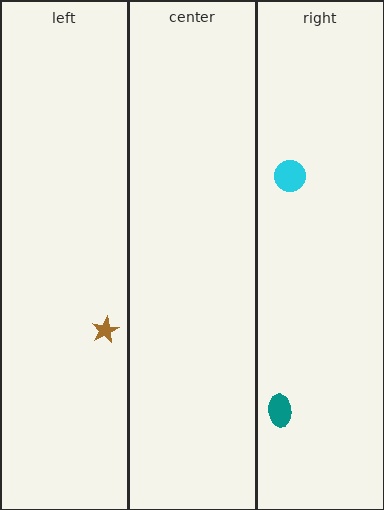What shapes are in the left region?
The brown star.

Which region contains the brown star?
The left region.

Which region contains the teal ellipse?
The right region.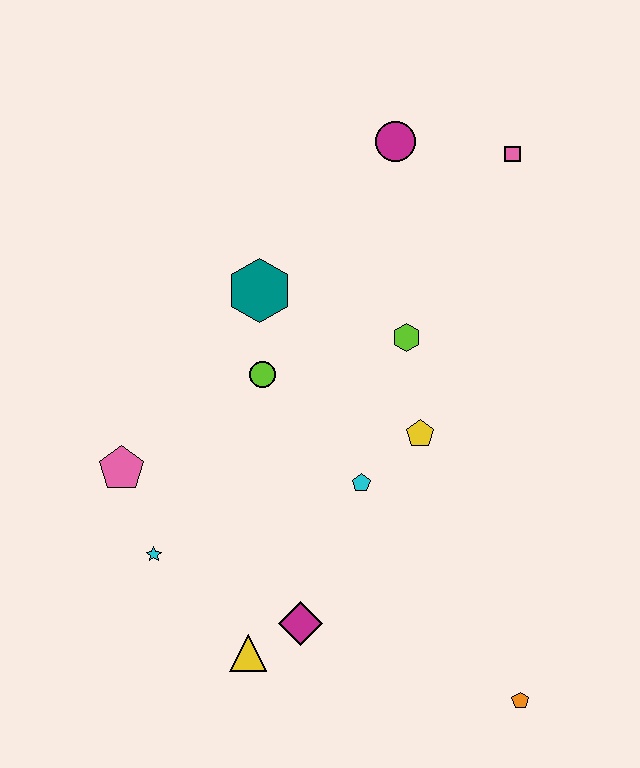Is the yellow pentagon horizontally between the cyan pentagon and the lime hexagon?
No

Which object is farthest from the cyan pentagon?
The pink square is farthest from the cyan pentagon.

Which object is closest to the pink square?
The magenta circle is closest to the pink square.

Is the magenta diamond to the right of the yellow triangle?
Yes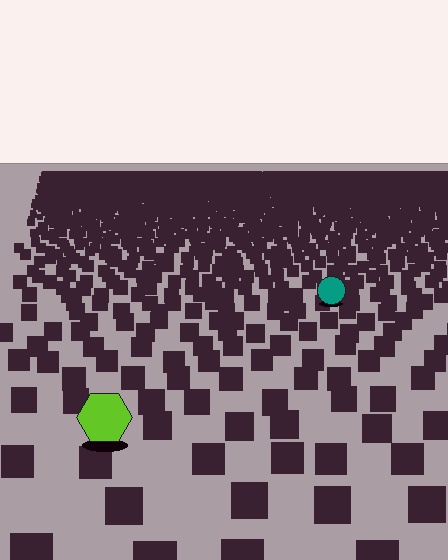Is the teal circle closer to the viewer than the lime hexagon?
No. The lime hexagon is closer — you can tell from the texture gradient: the ground texture is coarser near it.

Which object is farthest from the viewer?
The teal circle is farthest from the viewer. It appears smaller and the ground texture around it is denser.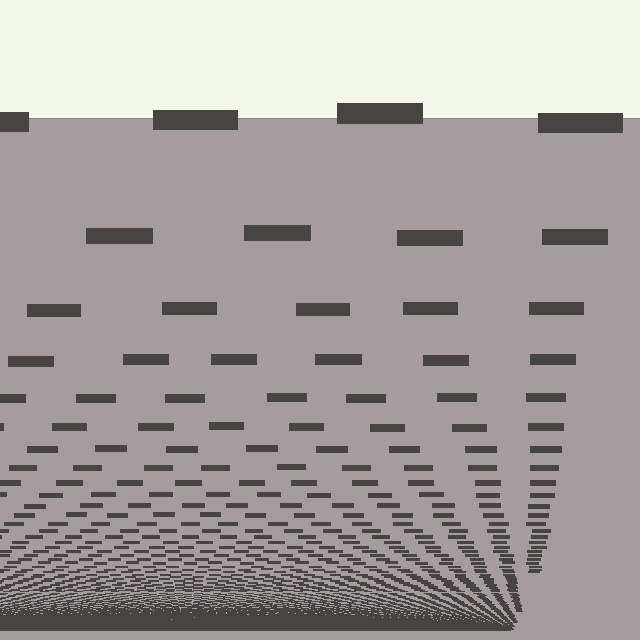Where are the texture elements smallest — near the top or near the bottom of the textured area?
Near the bottom.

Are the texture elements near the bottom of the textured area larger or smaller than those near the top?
Smaller. The gradient is inverted — elements near the bottom are smaller and denser.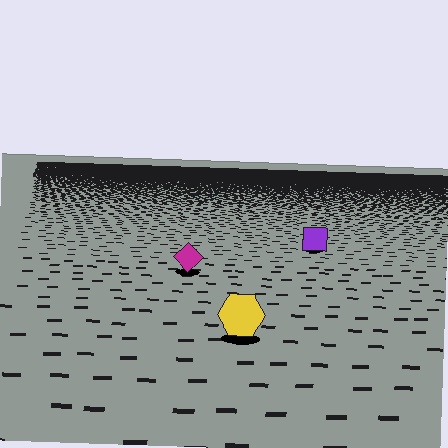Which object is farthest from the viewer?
The purple square is farthest from the viewer. It appears smaller and the ground texture around it is denser.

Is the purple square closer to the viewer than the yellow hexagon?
No. The yellow hexagon is closer — you can tell from the texture gradient: the ground texture is coarser near it.